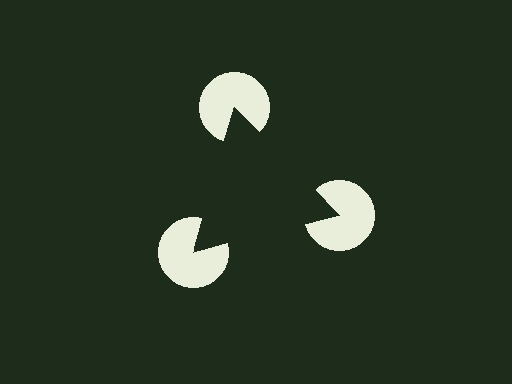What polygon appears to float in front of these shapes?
An illusory triangle — its edges are inferred from the aligned wedge cuts in the pac-man discs, not physically drawn.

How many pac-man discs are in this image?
There are 3 — one at each vertex of the illusory triangle.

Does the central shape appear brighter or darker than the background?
It typically appears slightly darker than the background, even though no actual brightness change is drawn.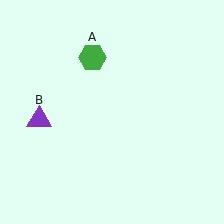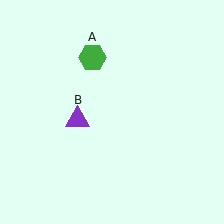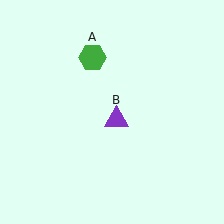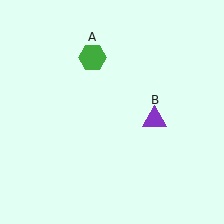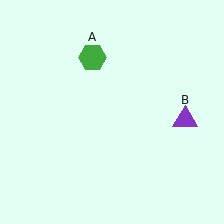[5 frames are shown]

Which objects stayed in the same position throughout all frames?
Green hexagon (object A) remained stationary.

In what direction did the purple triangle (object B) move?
The purple triangle (object B) moved right.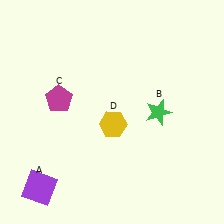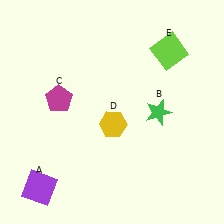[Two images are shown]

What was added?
A lime square (E) was added in Image 2.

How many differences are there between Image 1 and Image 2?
There is 1 difference between the two images.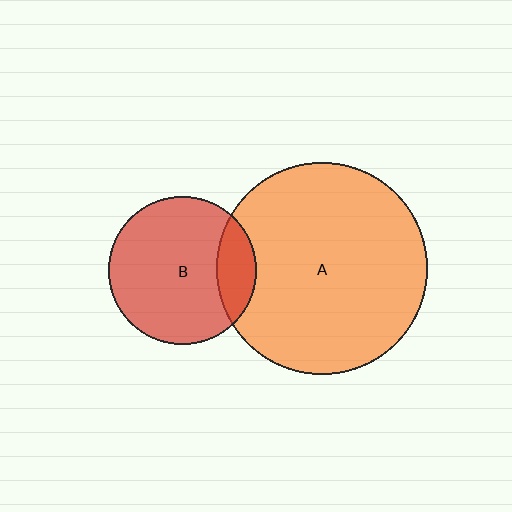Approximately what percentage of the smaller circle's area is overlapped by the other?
Approximately 20%.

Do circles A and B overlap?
Yes.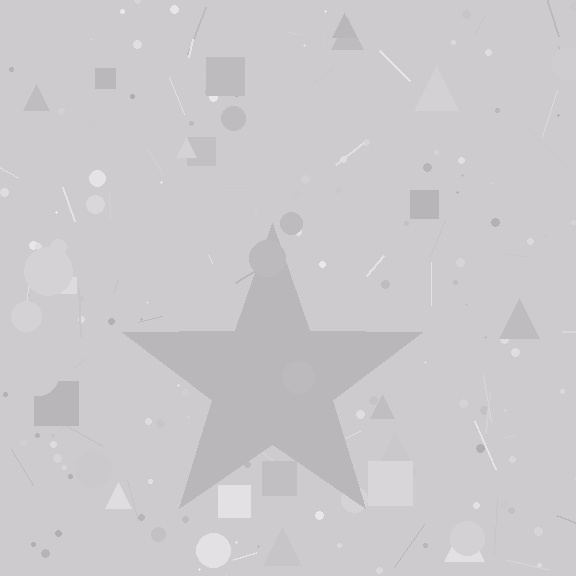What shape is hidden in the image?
A star is hidden in the image.